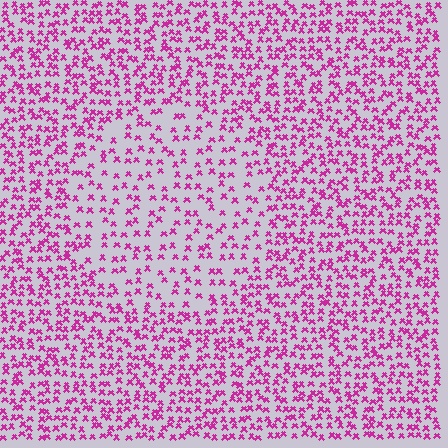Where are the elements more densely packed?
The elements are more densely packed outside the circle boundary.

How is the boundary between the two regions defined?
The boundary is defined by a change in element density (approximately 1.9x ratio). All elements are the same color, size, and shape.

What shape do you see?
I see a circle.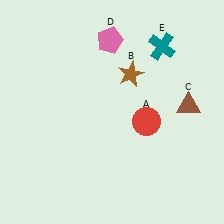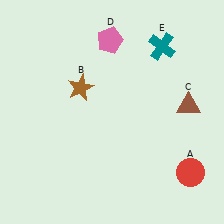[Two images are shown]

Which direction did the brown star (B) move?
The brown star (B) moved left.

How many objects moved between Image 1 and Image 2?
2 objects moved between the two images.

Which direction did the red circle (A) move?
The red circle (A) moved down.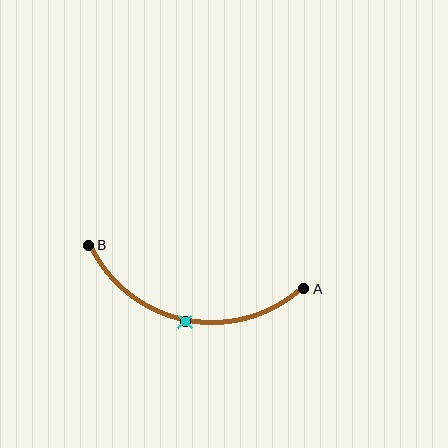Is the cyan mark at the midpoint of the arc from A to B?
Yes. The cyan mark lies on the arc at equal arc-length from both A and B — it is the arc midpoint.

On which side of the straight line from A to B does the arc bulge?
The arc bulges below the straight line connecting A and B.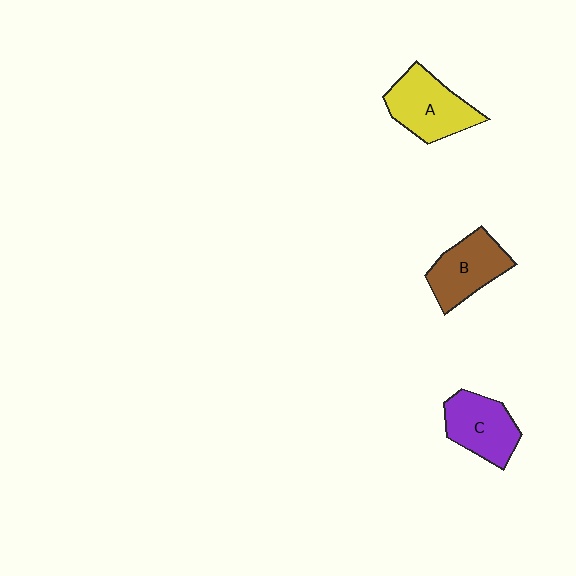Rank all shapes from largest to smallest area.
From largest to smallest: A (yellow), B (brown), C (purple).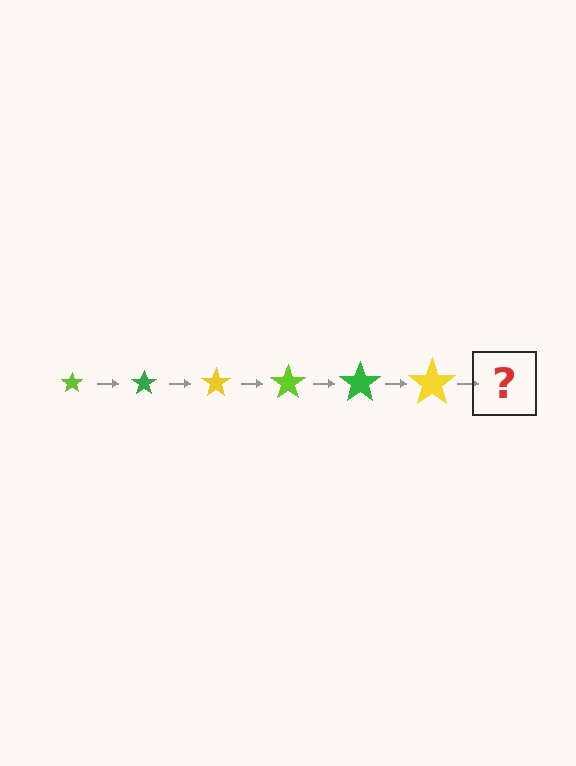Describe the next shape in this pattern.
It should be a lime star, larger than the previous one.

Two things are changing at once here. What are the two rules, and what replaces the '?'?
The two rules are that the star grows larger each step and the color cycles through lime, green, and yellow. The '?' should be a lime star, larger than the previous one.